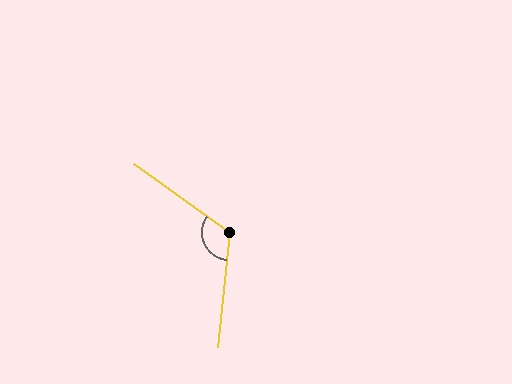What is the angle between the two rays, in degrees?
Approximately 120 degrees.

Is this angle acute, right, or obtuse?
It is obtuse.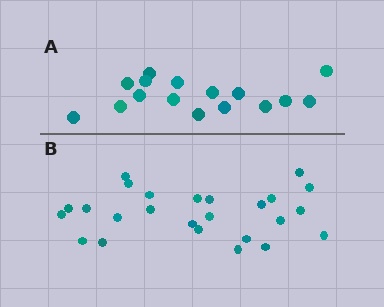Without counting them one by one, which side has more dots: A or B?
Region B (the bottom region) has more dots.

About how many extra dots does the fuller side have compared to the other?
Region B has roughly 8 or so more dots than region A.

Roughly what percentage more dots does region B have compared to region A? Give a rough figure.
About 55% more.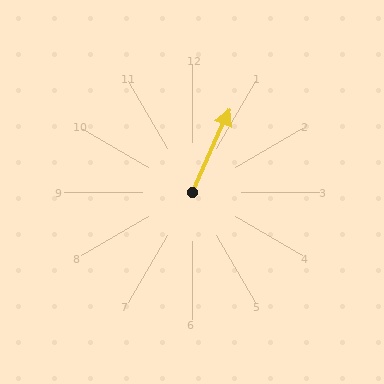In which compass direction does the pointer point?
Northeast.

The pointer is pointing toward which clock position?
Roughly 1 o'clock.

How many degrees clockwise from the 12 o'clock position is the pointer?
Approximately 24 degrees.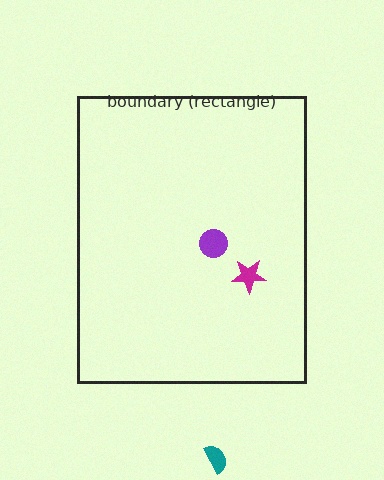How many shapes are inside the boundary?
2 inside, 1 outside.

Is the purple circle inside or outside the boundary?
Inside.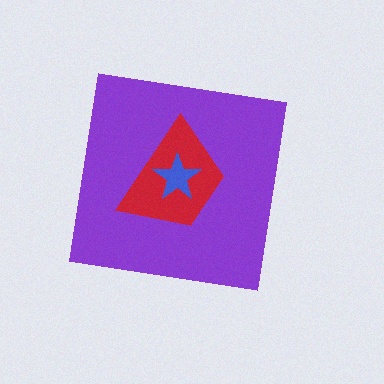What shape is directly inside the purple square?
The red trapezoid.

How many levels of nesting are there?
3.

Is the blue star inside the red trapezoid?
Yes.